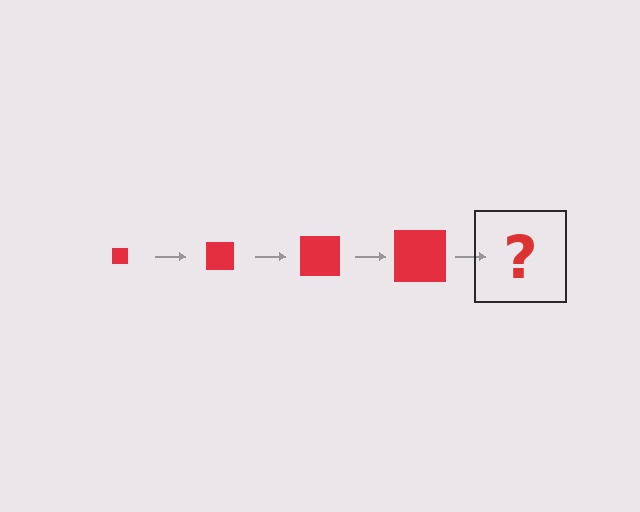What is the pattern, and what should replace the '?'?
The pattern is that the square gets progressively larger each step. The '?' should be a red square, larger than the previous one.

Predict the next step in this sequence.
The next step is a red square, larger than the previous one.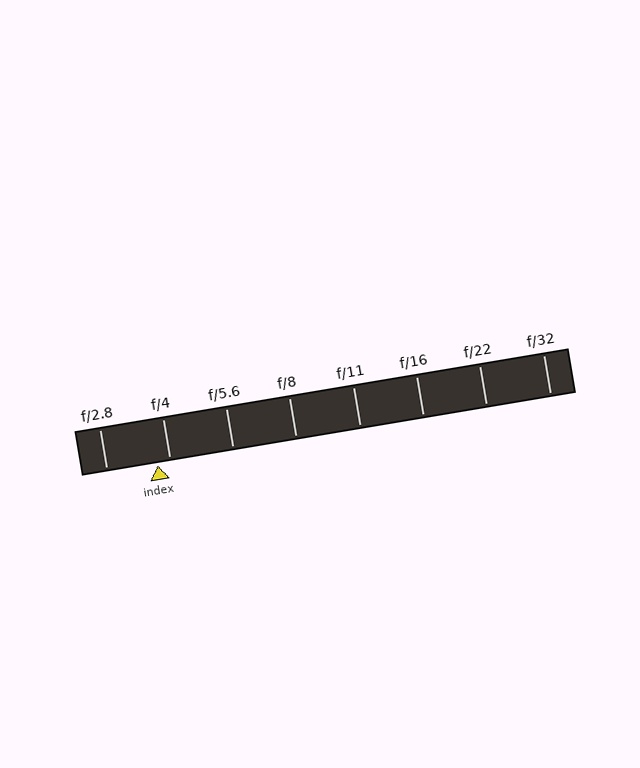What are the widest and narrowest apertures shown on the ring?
The widest aperture shown is f/2.8 and the narrowest is f/32.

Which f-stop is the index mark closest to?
The index mark is closest to f/4.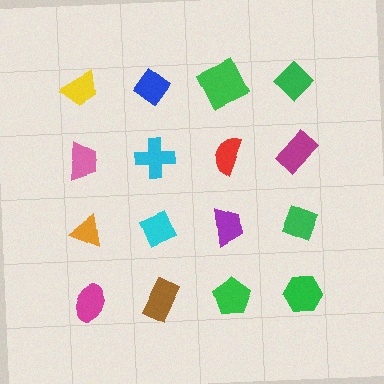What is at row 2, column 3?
A red semicircle.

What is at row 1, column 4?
A green diamond.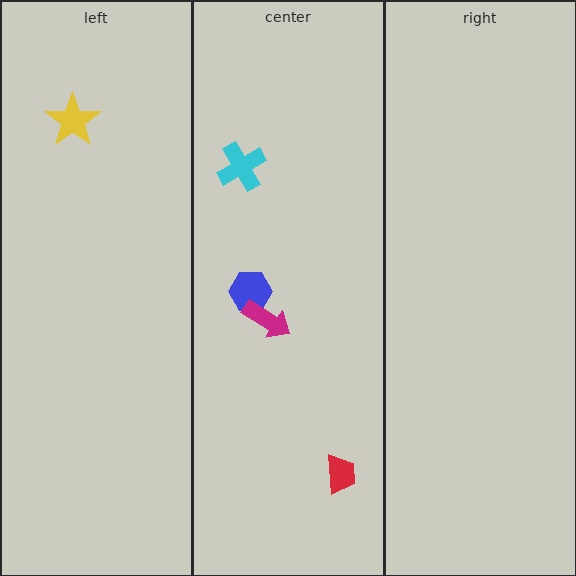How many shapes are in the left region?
1.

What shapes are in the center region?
The blue hexagon, the cyan cross, the red trapezoid, the magenta arrow.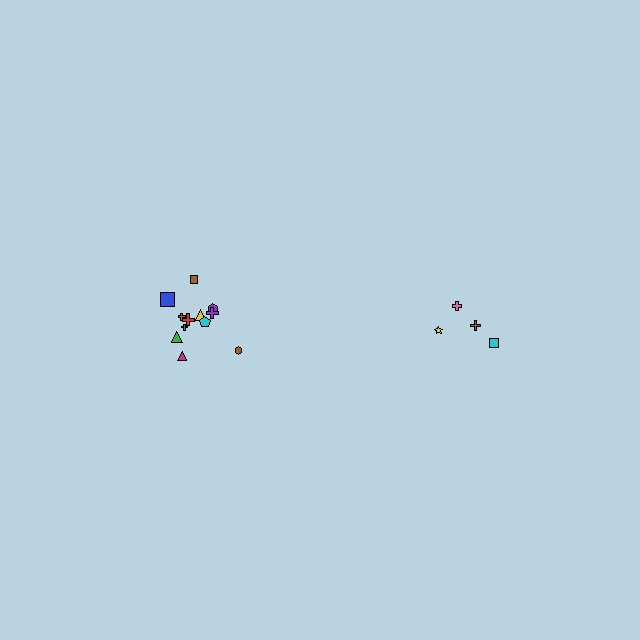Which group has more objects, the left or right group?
The left group.